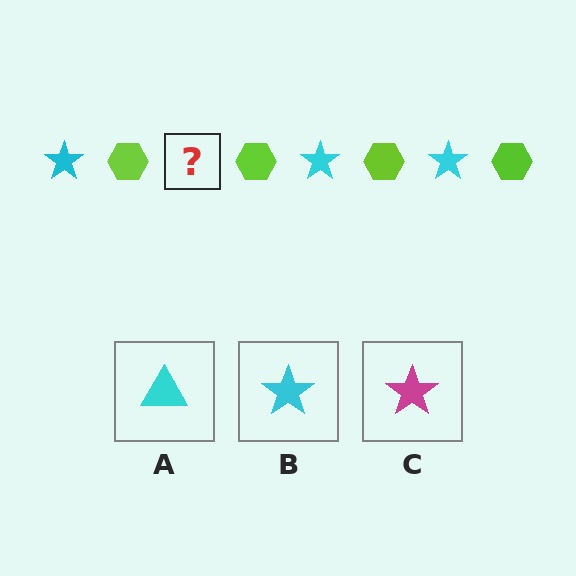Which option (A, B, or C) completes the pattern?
B.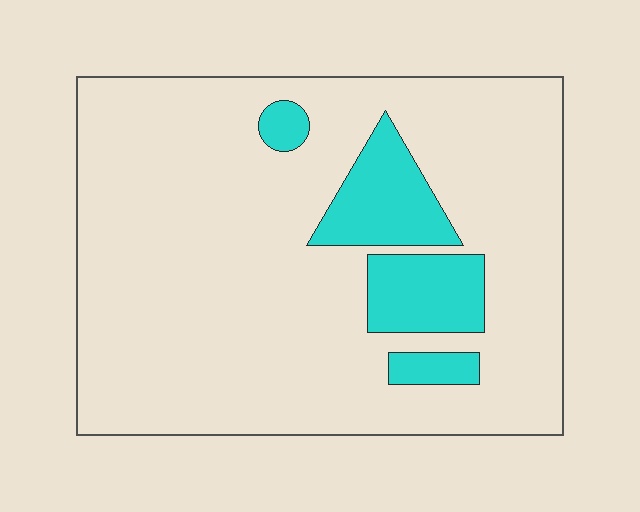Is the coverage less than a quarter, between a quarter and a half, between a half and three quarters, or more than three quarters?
Less than a quarter.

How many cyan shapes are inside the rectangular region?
4.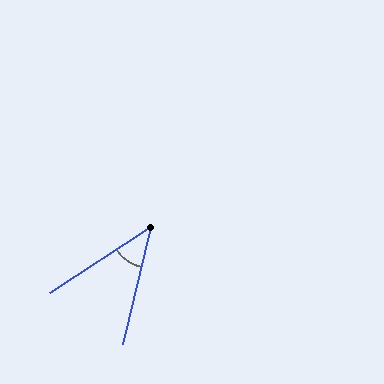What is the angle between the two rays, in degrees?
Approximately 43 degrees.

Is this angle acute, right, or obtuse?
It is acute.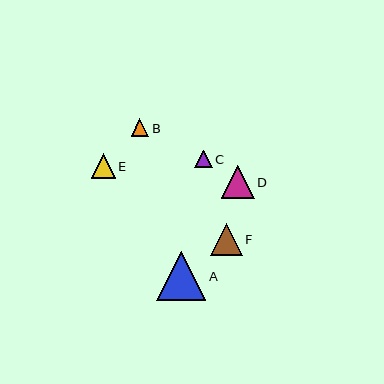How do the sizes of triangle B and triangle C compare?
Triangle B and triangle C are approximately the same size.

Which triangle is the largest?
Triangle A is the largest with a size of approximately 49 pixels.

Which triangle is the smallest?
Triangle C is the smallest with a size of approximately 17 pixels.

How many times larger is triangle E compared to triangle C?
Triangle E is approximately 1.4 times the size of triangle C.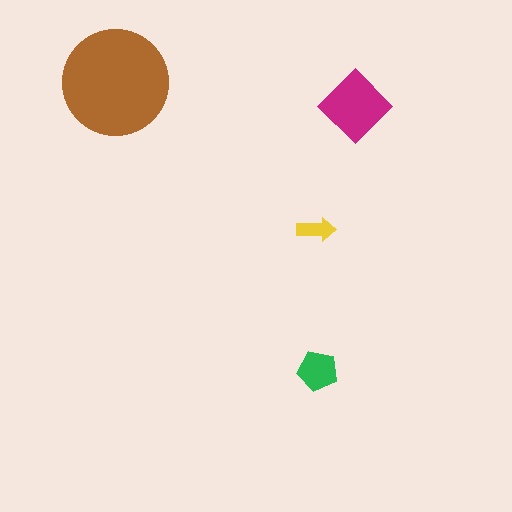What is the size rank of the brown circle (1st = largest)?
1st.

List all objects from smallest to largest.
The yellow arrow, the green pentagon, the magenta diamond, the brown circle.